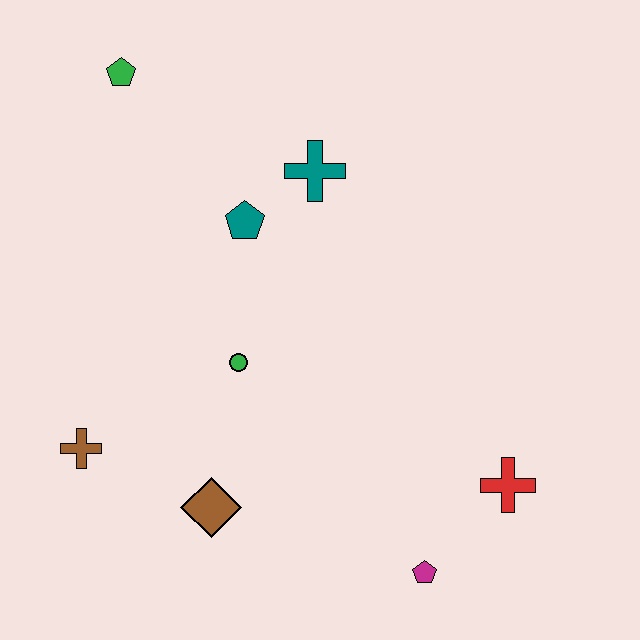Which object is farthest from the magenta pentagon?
The green pentagon is farthest from the magenta pentagon.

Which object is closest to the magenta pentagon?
The red cross is closest to the magenta pentagon.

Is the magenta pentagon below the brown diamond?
Yes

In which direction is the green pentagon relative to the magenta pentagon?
The green pentagon is above the magenta pentagon.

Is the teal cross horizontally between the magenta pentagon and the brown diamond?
Yes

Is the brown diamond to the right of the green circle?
No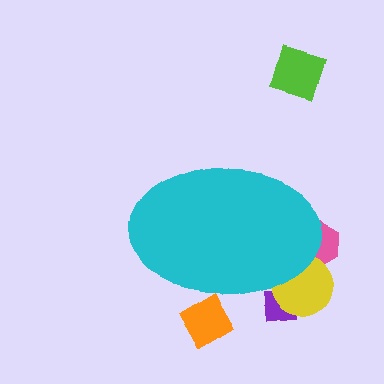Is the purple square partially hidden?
Yes, the purple square is partially hidden behind the cyan ellipse.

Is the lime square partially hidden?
No, the lime square is fully visible.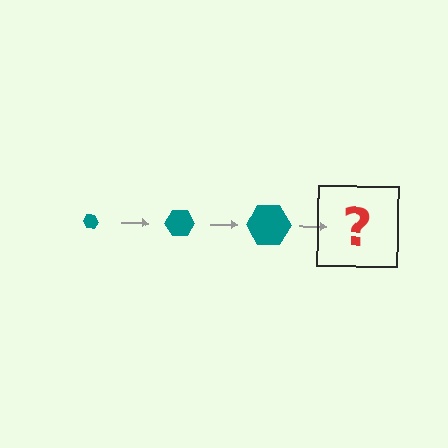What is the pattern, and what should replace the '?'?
The pattern is that the hexagon gets progressively larger each step. The '?' should be a teal hexagon, larger than the previous one.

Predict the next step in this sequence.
The next step is a teal hexagon, larger than the previous one.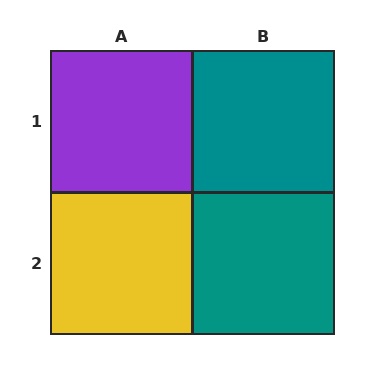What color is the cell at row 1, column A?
Purple.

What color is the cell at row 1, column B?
Teal.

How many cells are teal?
2 cells are teal.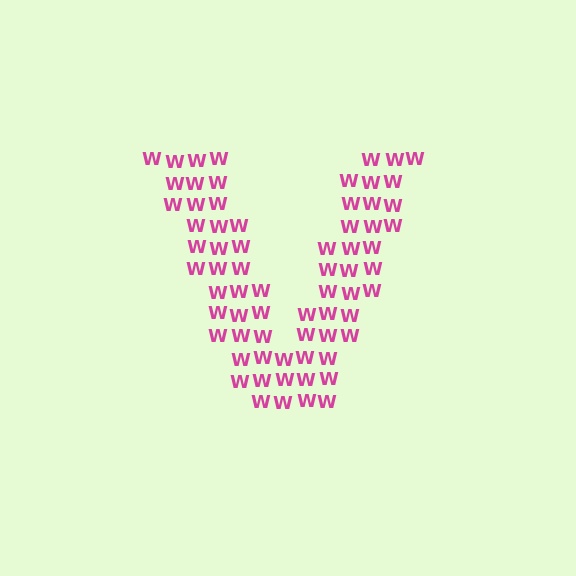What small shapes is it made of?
It is made of small letter W's.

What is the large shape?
The large shape is the letter V.